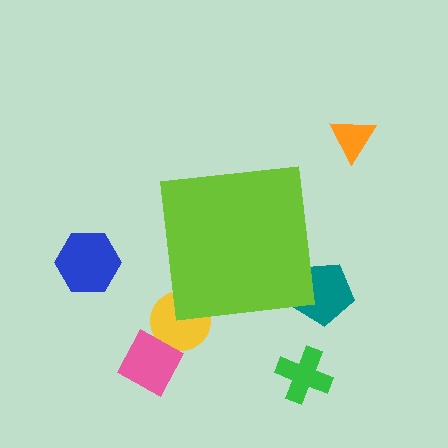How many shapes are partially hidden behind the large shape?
2 shapes are partially hidden.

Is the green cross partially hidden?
No, the green cross is fully visible.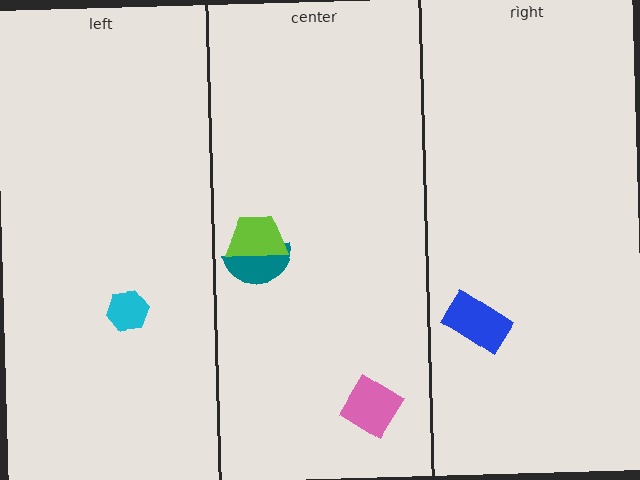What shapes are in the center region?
The pink diamond, the teal semicircle, the lime trapezoid.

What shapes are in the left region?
The cyan hexagon.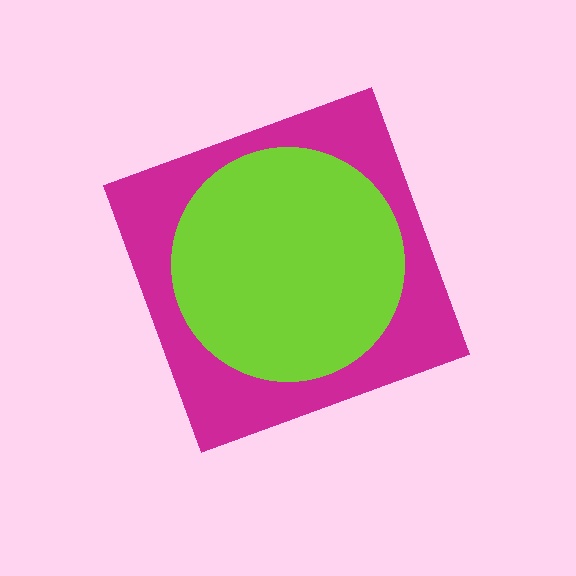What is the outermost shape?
The magenta diamond.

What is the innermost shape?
The lime circle.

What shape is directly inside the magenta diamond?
The lime circle.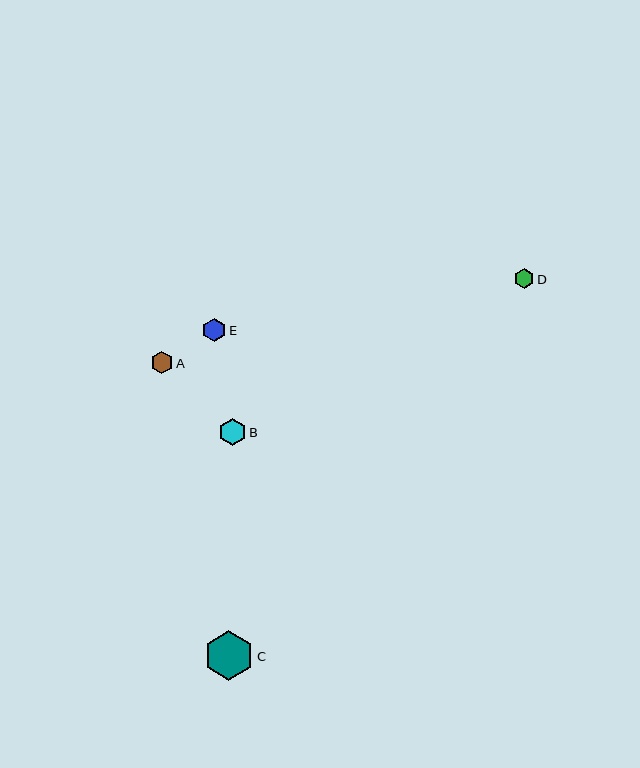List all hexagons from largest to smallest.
From largest to smallest: C, B, E, A, D.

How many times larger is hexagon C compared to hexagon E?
Hexagon C is approximately 2.1 times the size of hexagon E.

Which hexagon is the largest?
Hexagon C is the largest with a size of approximately 49 pixels.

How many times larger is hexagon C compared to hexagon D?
Hexagon C is approximately 2.5 times the size of hexagon D.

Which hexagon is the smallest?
Hexagon D is the smallest with a size of approximately 20 pixels.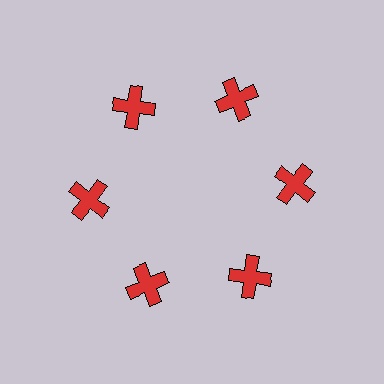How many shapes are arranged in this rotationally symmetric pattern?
There are 6 shapes, arranged in 6 groups of 1.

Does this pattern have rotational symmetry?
Yes, this pattern has 6-fold rotational symmetry. It looks the same after rotating 60 degrees around the center.